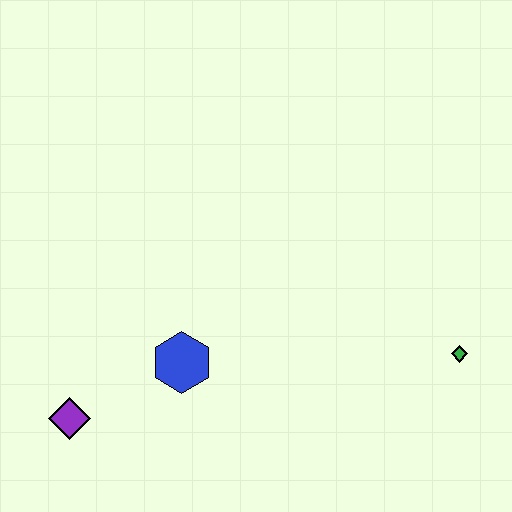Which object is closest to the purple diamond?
The blue hexagon is closest to the purple diamond.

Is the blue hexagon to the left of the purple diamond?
No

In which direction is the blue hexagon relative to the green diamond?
The blue hexagon is to the left of the green diamond.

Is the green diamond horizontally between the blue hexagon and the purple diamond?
No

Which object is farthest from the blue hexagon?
The green diamond is farthest from the blue hexagon.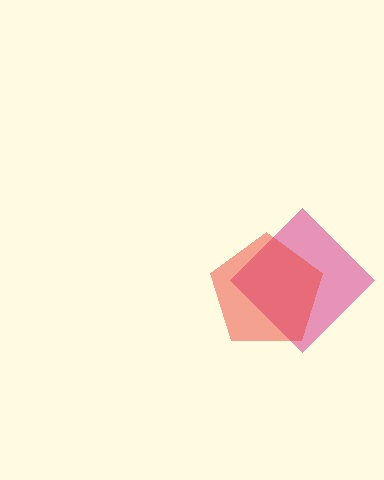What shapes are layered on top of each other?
The layered shapes are: a magenta diamond, a red pentagon.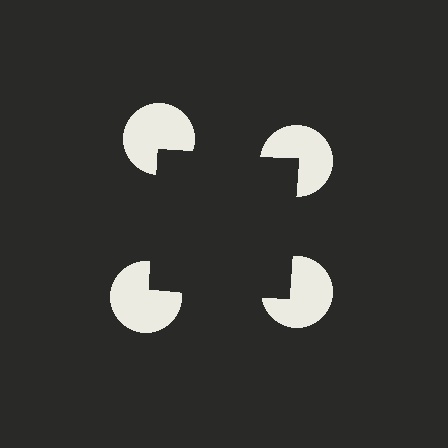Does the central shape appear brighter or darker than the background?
It typically appears slightly darker than the background, even though no actual brightness change is drawn.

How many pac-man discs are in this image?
There are 4 — one at each vertex of the illusory square.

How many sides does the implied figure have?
4 sides.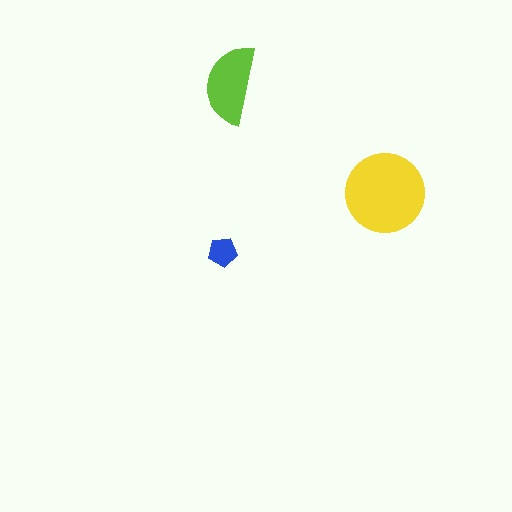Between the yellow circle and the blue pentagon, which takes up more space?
The yellow circle.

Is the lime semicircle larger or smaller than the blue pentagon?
Larger.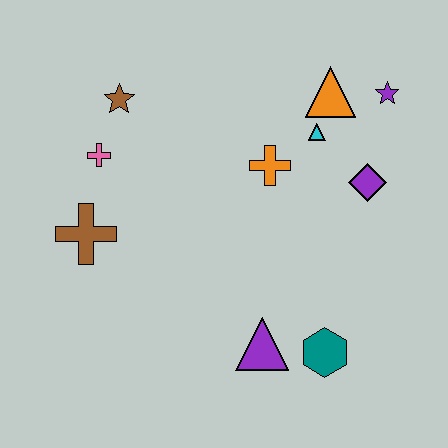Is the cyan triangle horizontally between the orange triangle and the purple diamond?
No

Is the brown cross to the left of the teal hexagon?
Yes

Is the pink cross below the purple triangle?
No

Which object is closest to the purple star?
The orange triangle is closest to the purple star.